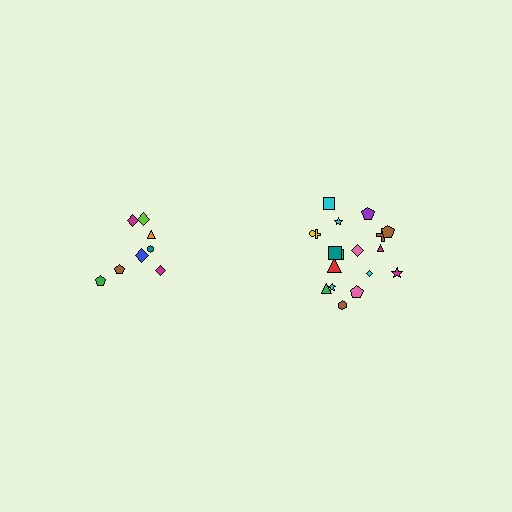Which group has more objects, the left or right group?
The right group.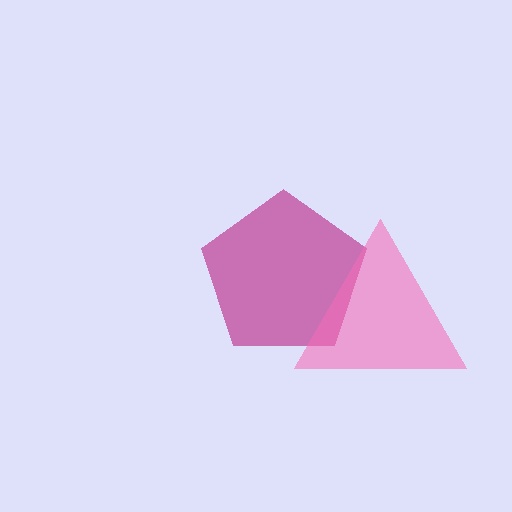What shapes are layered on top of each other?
The layered shapes are: a magenta pentagon, a pink triangle.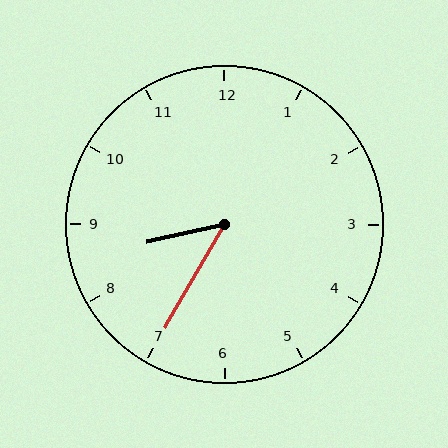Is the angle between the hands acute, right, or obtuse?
It is acute.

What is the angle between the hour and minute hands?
Approximately 48 degrees.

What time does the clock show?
8:35.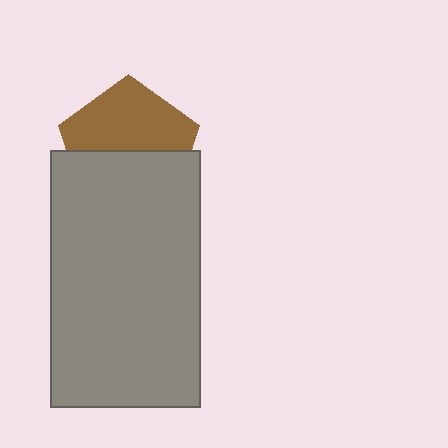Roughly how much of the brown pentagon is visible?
About half of it is visible (roughly 52%).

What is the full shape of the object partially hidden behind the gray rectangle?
The partially hidden object is a brown pentagon.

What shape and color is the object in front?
The object in front is a gray rectangle.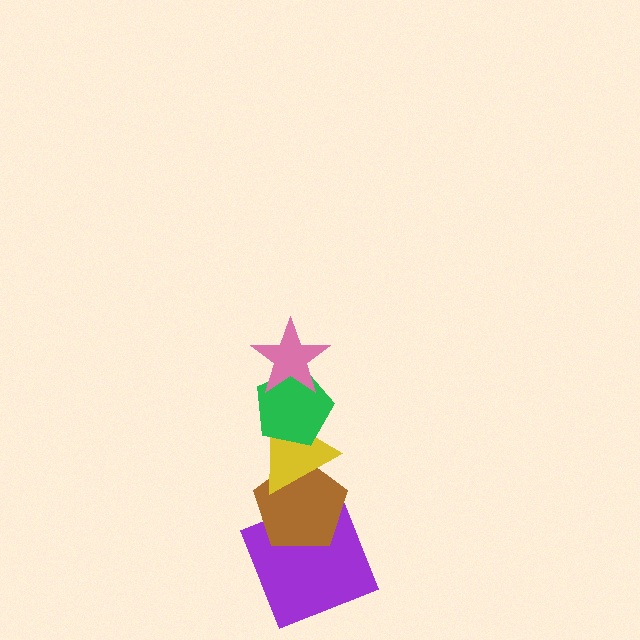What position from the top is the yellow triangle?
The yellow triangle is 3rd from the top.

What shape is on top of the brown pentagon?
The yellow triangle is on top of the brown pentagon.